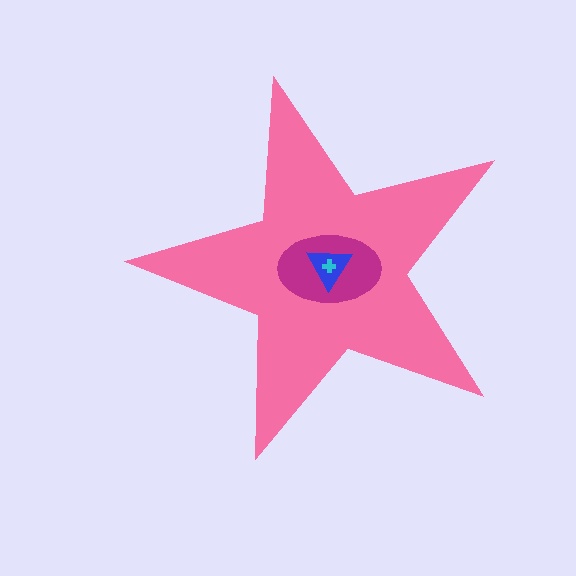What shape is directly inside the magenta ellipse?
The blue triangle.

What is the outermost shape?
The pink star.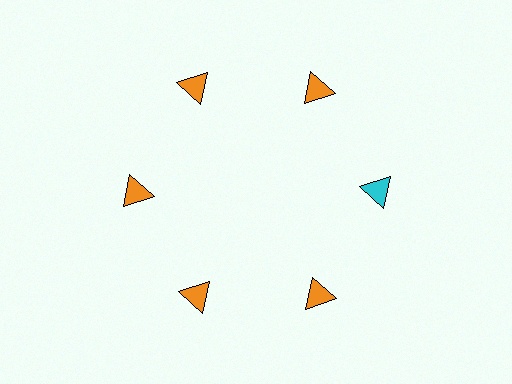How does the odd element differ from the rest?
It has a different color: cyan instead of orange.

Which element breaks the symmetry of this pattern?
The cyan triangle at roughly the 3 o'clock position breaks the symmetry. All other shapes are orange triangles.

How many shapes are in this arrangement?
There are 6 shapes arranged in a ring pattern.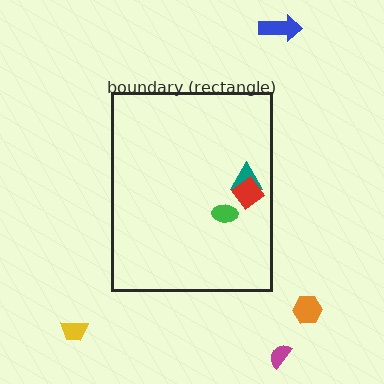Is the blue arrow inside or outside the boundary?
Outside.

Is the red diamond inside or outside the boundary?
Inside.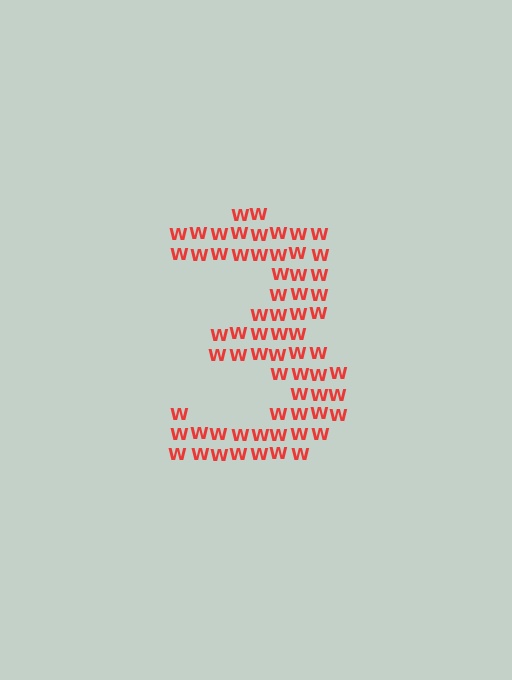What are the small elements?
The small elements are letter W's.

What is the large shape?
The large shape is the digit 3.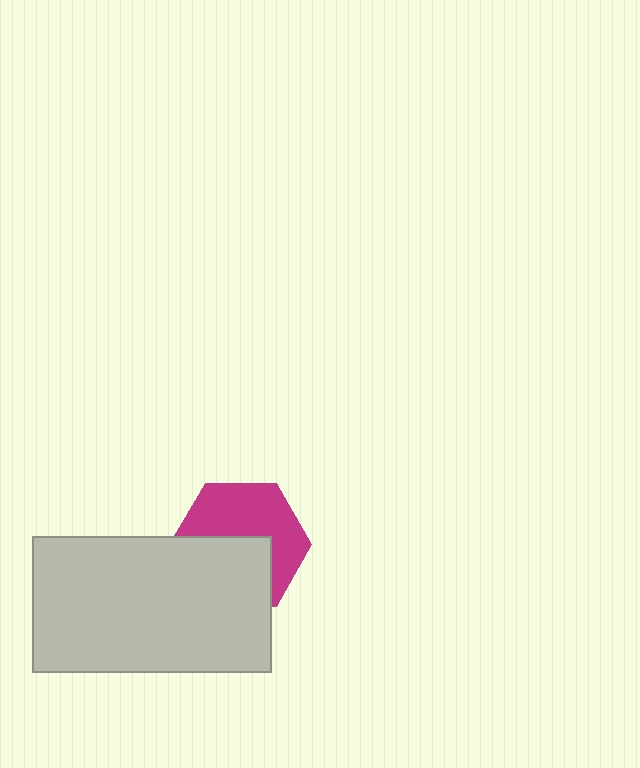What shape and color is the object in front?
The object in front is a light gray rectangle.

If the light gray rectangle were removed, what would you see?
You would see the complete magenta hexagon.